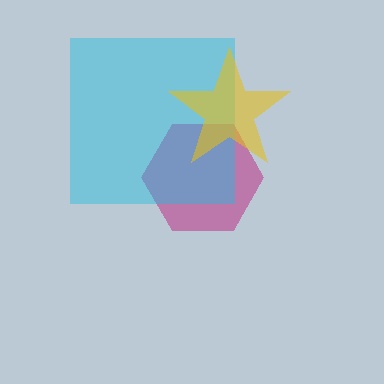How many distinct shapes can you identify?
There are 3 distinct shapes: a magenta hexagon, a cyan square, a yellow star.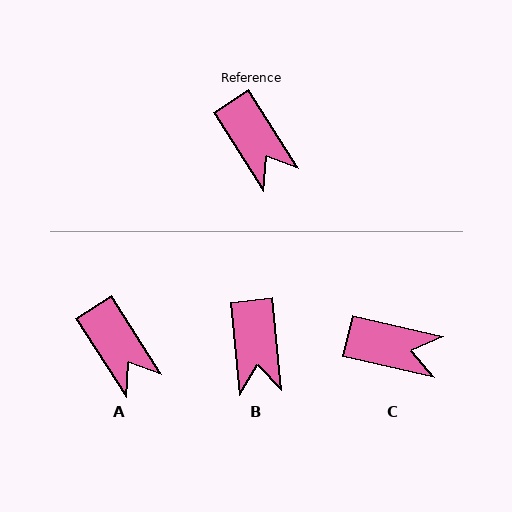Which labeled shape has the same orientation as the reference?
A.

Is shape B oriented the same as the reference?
No, it is off by about 27 degrees.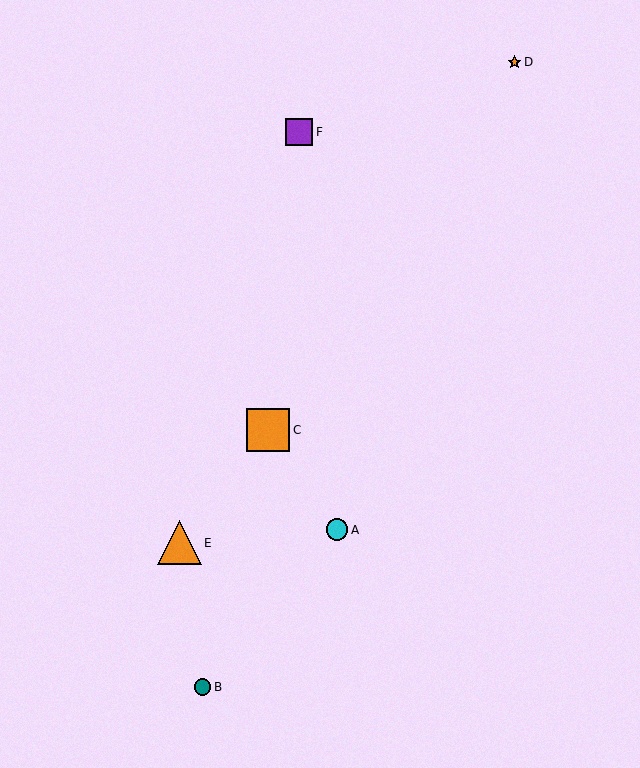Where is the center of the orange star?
The center of the orange star is at (514, 62).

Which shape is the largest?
The orange triangle (labeled E) is the largest.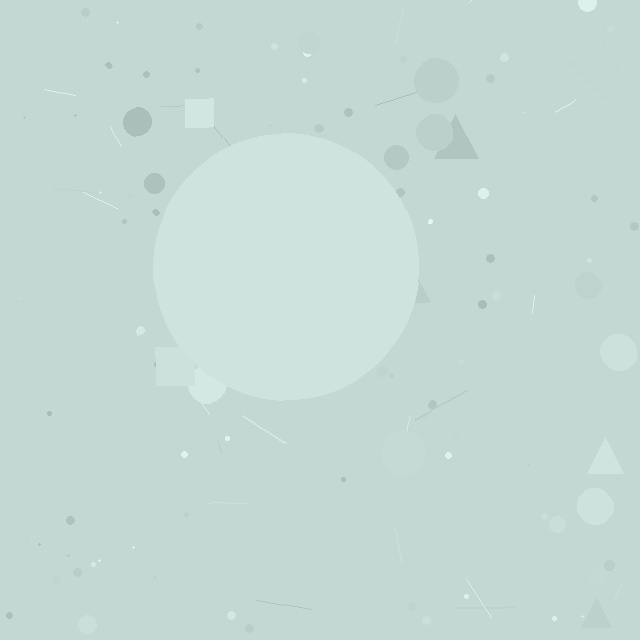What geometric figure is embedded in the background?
A circle is embedded in the background.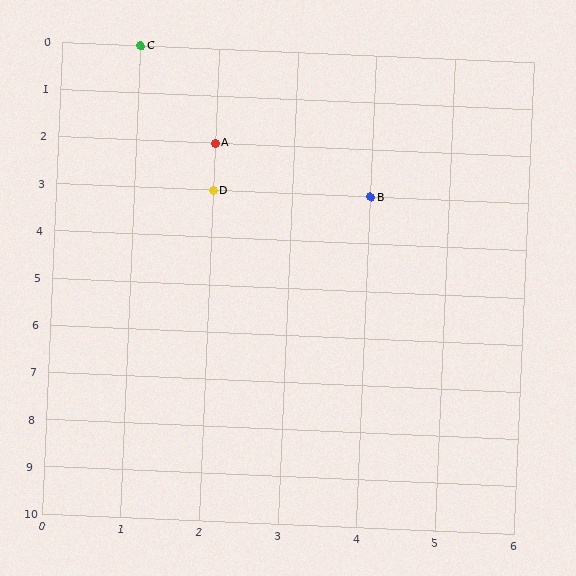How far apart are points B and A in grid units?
Points B and A are 2 columns and 1 row apart (about 2.2 grid units diagonally).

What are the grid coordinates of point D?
Point D is at grid coordinates (2, 3).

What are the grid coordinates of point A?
Point A is at grid coordinates (2, 2).